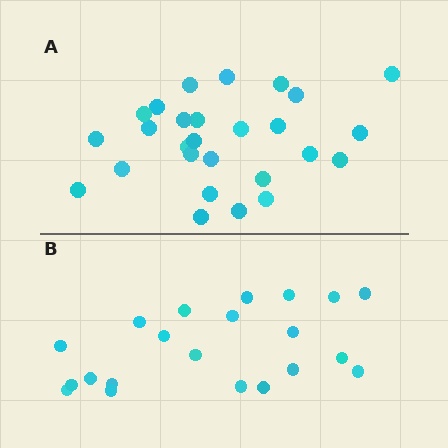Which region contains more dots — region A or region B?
Region A (the top region) has more dots.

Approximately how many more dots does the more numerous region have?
Region A has about 6 more dots than region B.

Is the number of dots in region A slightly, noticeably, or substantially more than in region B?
Region A has noticeably more, but not dramatically so. The ratio is roughly 1.3 to 1.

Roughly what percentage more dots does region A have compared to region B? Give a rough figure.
About 30% more.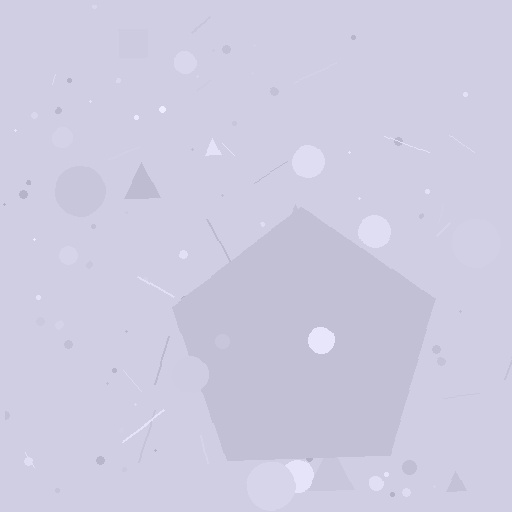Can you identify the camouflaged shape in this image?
The camouflaged shape is a pentagon.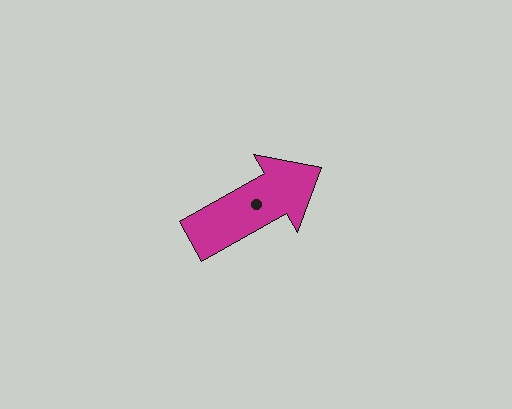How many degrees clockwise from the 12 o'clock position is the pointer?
Approximately 61 degrees.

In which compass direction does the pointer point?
Northeast.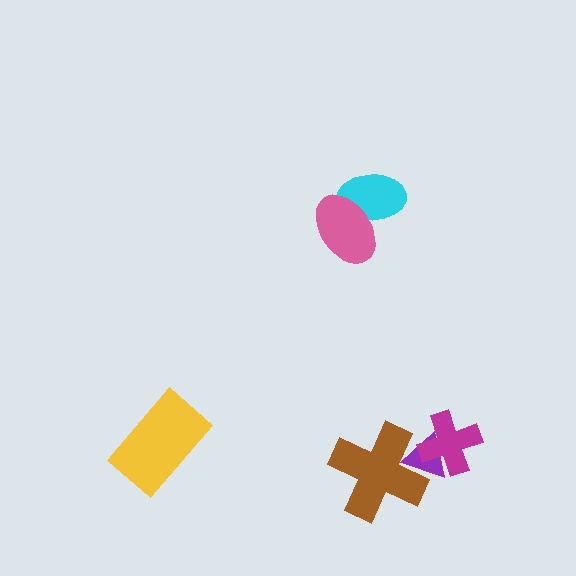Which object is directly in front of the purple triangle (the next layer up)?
The brown cross is directly in front of the purple triangle.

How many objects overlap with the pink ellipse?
1 object overlaps with the pink ellipse.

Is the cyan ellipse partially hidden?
Yes, it is partially covered by another shape.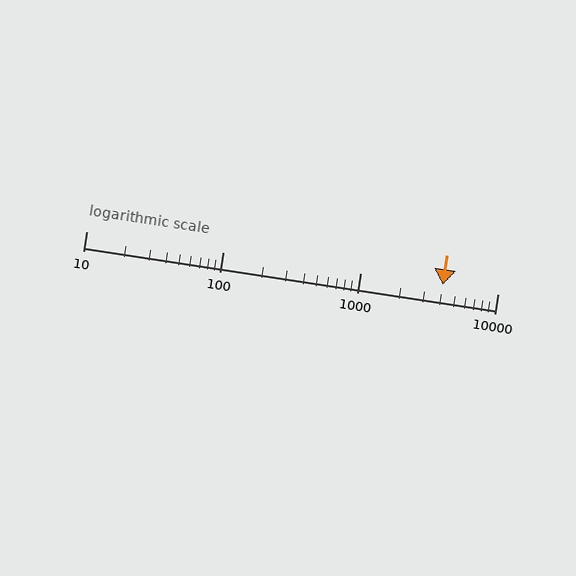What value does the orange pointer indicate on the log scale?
The pointer indicates approximately 4000.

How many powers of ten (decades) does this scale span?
The scale spans 3 decades, from 10 to 10000.